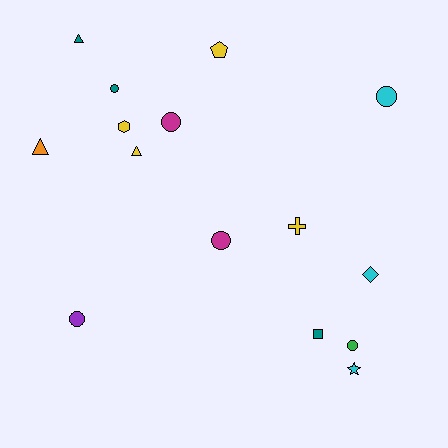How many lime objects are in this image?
There are no lime objects.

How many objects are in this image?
There are 15 objects.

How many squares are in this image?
There is 1 square.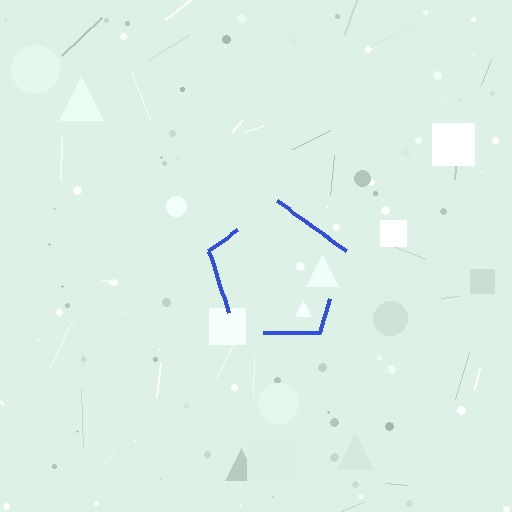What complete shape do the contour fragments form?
The contour fragments form a pentagon.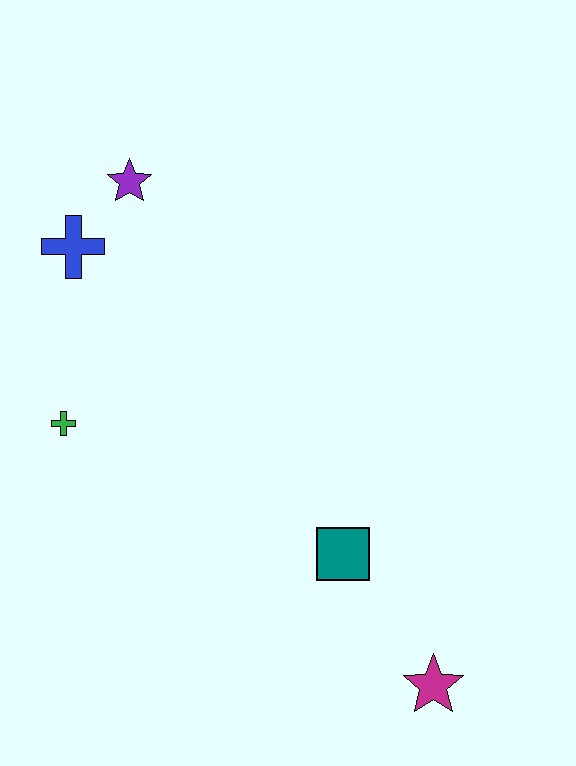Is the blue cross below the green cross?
No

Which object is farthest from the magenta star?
The purple star is farthest from the magenta star.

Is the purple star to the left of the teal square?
Yes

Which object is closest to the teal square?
The magenta star is closest to the teal square.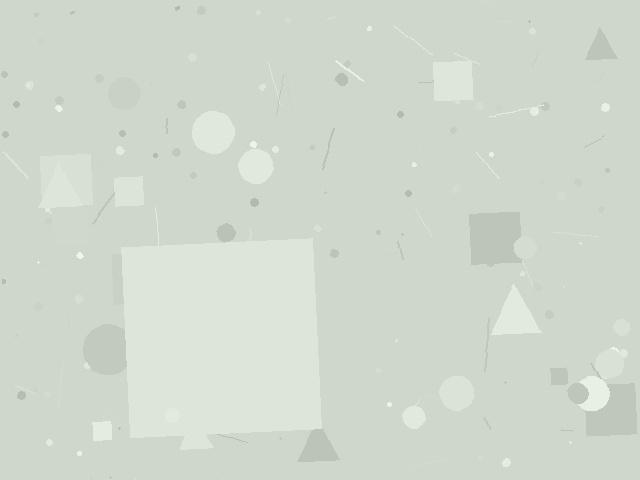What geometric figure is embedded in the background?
A square is embedded in the background.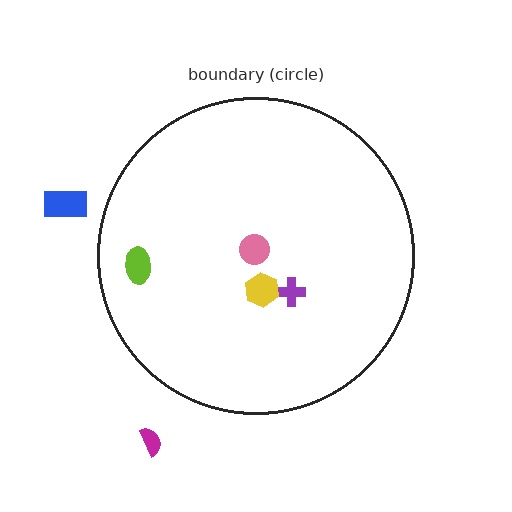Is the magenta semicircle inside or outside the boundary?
Outside.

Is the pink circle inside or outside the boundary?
Inside.